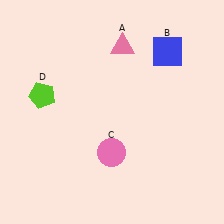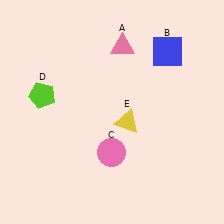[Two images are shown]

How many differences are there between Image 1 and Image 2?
There is 1 difference between the two images.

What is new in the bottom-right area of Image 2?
A yellow triangle (E) was added in the bottom-right area of Image 2.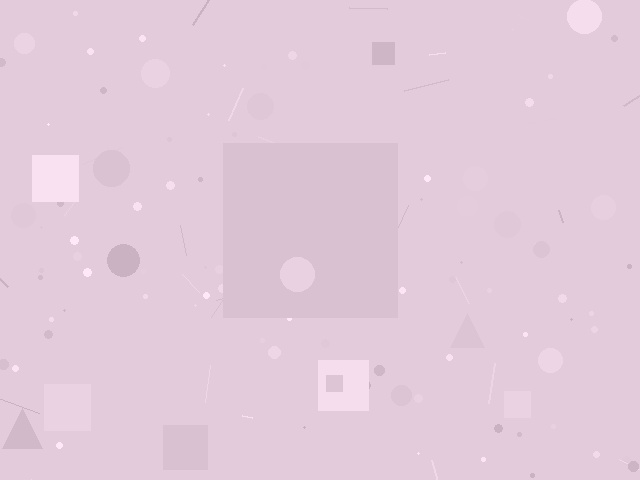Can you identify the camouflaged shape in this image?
The camouflaged shape is a square.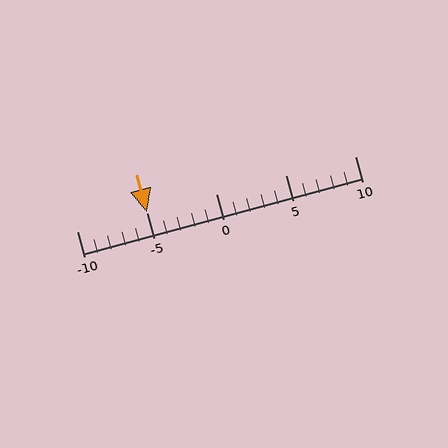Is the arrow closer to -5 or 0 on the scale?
The arrow is closer to -5.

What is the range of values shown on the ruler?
The ruler shows values from -10 to 10.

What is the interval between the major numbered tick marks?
The major tick marks are spaced 5 units apart.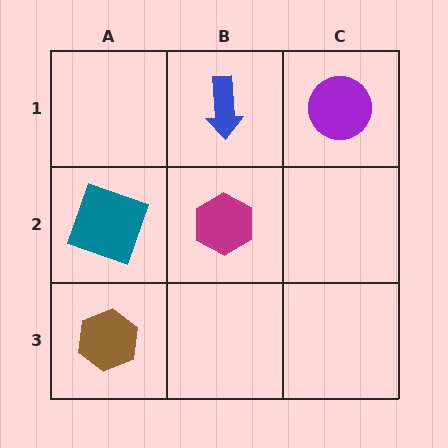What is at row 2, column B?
A magenta hexagon.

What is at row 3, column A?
A brown hexagon.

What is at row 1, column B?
A blue arrow.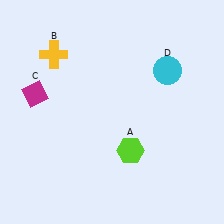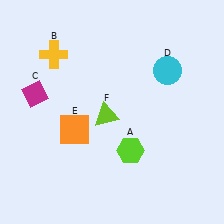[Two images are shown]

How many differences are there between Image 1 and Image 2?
There are 2 differences between the two images.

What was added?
An orange square (E), a lime triangle (F) were added in Image 2.